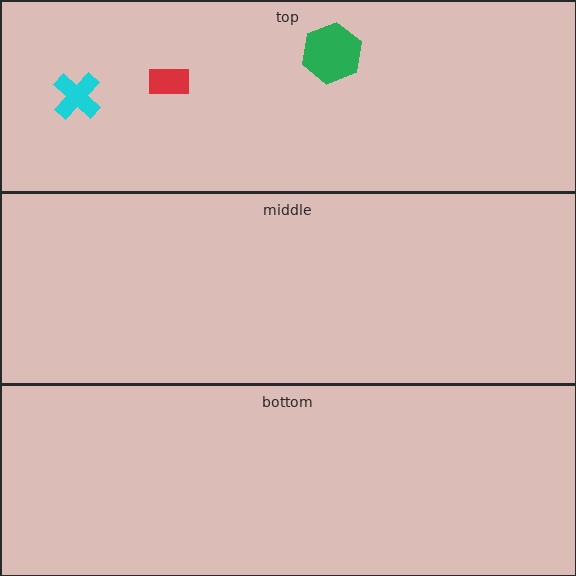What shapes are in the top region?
The green hexagon, the cyan cross, the red rectangle.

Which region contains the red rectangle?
The top region.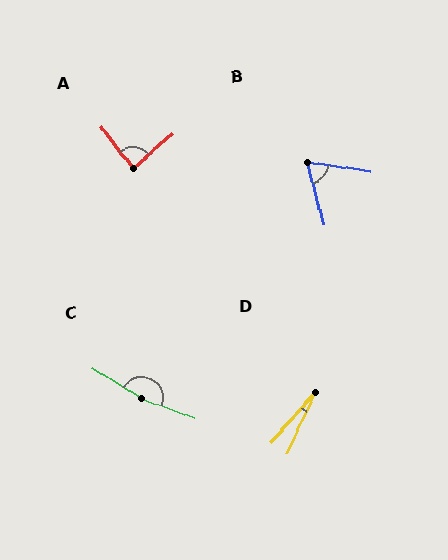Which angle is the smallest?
D, at approximately 17 degrees.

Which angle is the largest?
C, at approximately 168 degrees.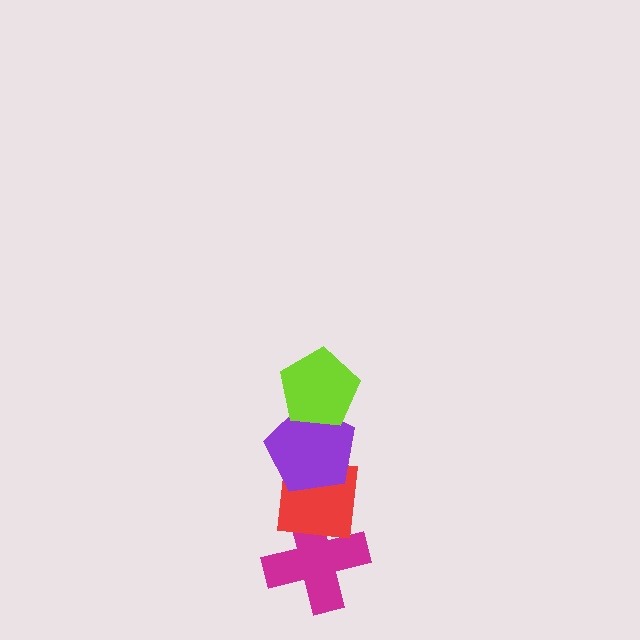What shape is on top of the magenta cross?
The red square is on top of the magenta cross.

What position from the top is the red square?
The red square is 3rd from the top.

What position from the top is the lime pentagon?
The lime pentagon is 1st from the top.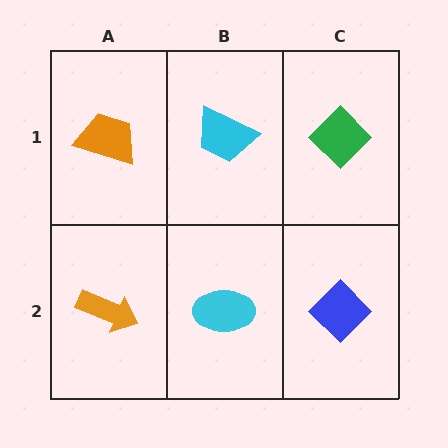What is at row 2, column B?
A cyan ellipse.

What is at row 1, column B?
A cyan trapezoid.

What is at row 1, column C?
A green diamond.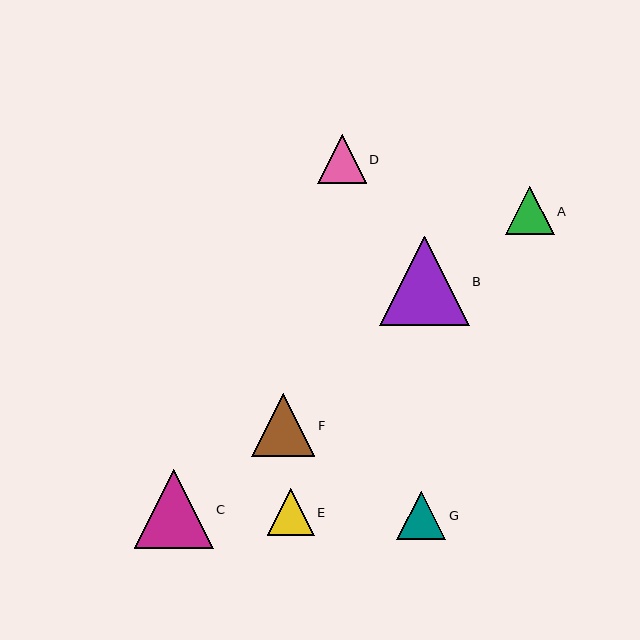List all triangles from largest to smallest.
From largest to smallest: B, C, F, G, D, A, E.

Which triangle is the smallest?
Triangle E is the smallest with a size of approximately 46 pixels.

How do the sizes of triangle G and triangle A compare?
Triangle G and triangle A are approximately the same size.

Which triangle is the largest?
Triangle B is the largest with a size of approximately 90 pixels.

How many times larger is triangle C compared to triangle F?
Triangle C is approximately 1.3 times the size of triangle F.